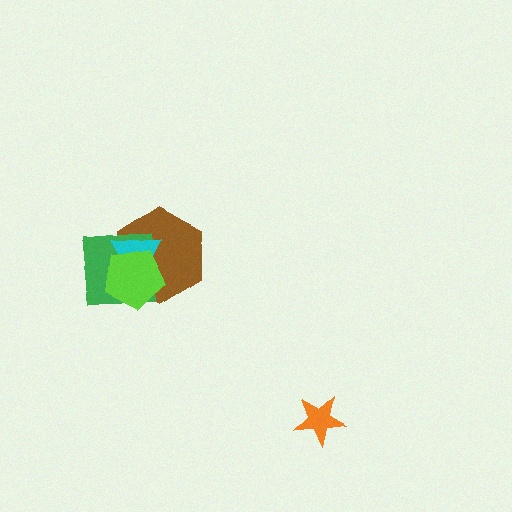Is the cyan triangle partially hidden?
Yes, it is partially covered by another shape.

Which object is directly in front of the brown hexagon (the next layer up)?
The green square is directly in front of the brown hexagon.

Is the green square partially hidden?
Yes, it is partially covered by another shape.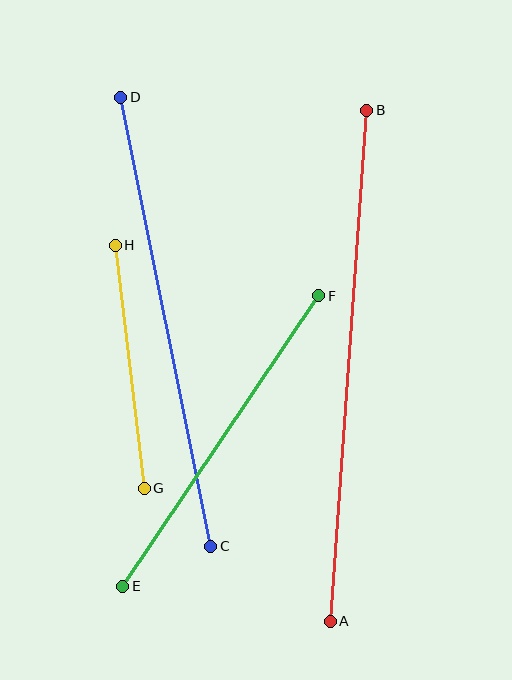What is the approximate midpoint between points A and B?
The midpoint is at approximately (348, 366) pixels.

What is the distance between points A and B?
The distance is approximately 512 pixels.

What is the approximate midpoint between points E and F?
The midpoint is at approximately (221, 441) pixels.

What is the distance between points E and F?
The distance is approximately 350 pixels.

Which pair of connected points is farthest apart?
Points A and B are farthest apart.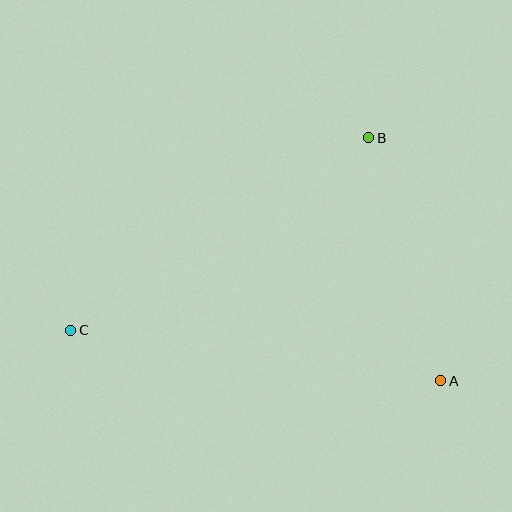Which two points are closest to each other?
Points A and B are closest to each other.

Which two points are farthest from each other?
Points A and C are farthest from each other.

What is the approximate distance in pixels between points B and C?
The distance between B and C is approximately 355 pixels.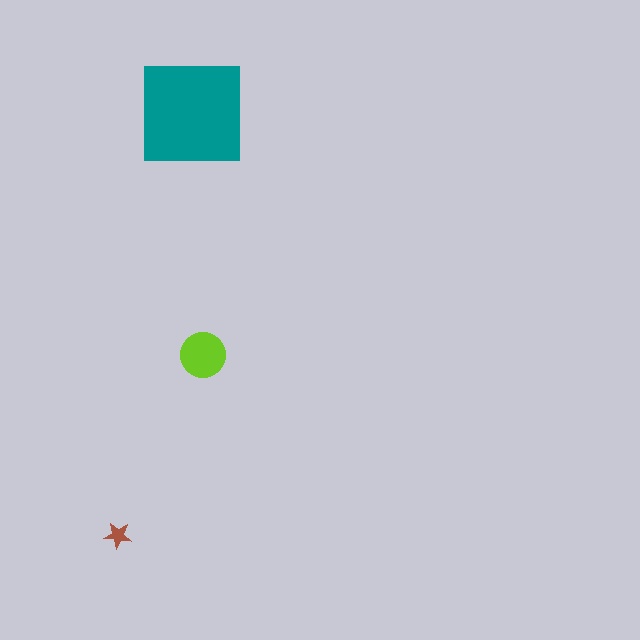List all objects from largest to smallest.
The teal square, the lime circle, the brown star.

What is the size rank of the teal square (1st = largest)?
1st.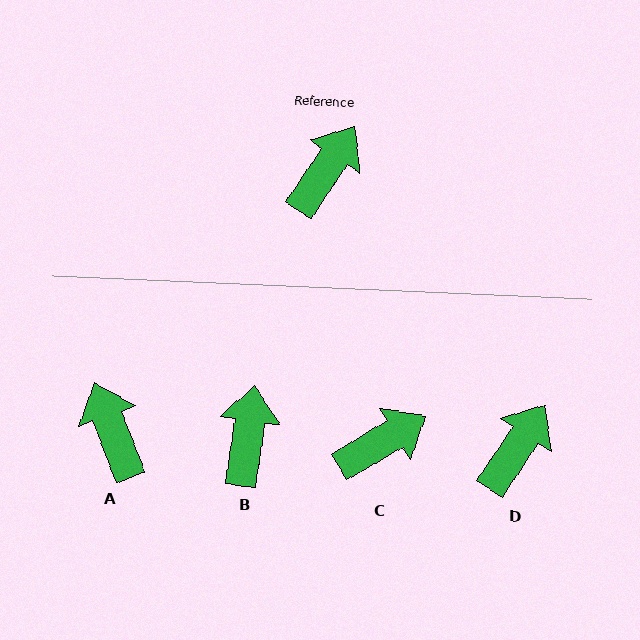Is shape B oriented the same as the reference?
No, it is off by about 25 degrees.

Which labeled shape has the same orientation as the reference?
D.